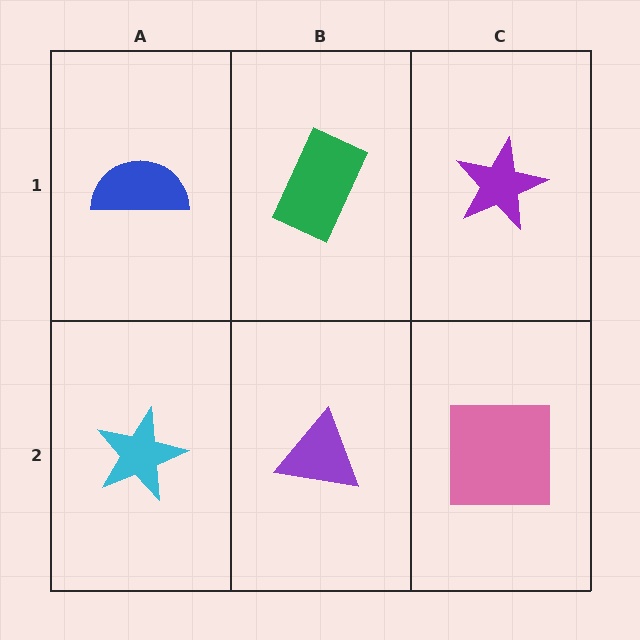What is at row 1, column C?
A purple star.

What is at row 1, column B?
A green rectangle.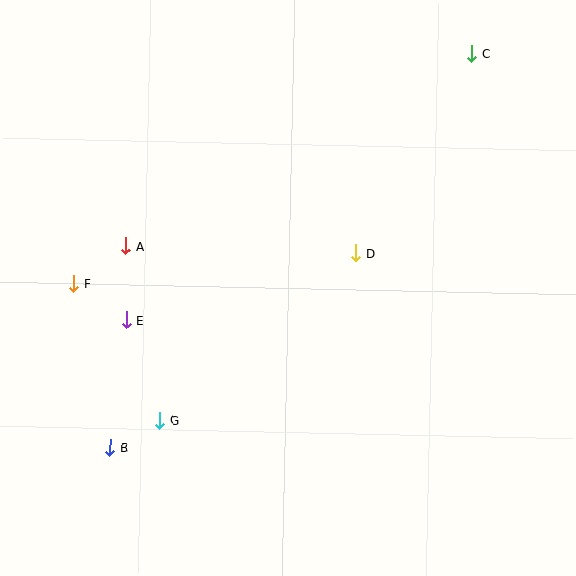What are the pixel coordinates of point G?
Point G is at (160, 421).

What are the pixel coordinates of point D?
Point D is at (356, 253).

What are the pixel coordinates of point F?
Point F is at (74, 284).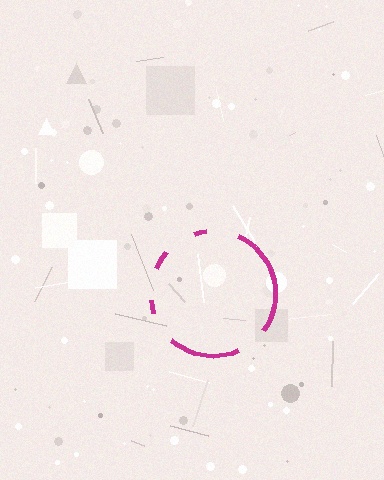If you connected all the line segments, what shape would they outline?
They would outline a circle.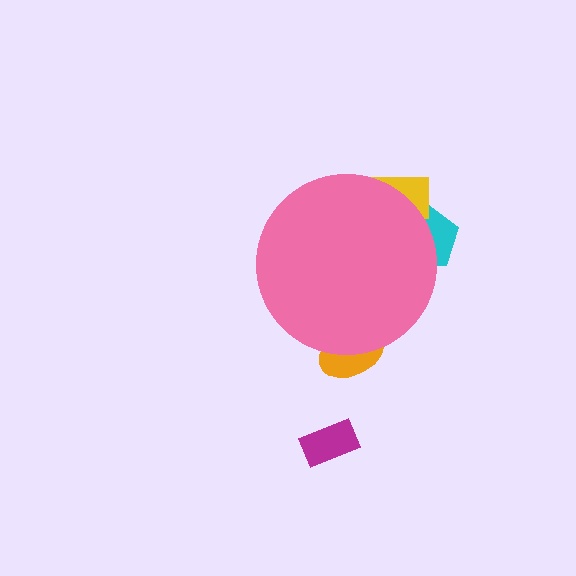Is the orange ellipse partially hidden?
Yes, the orange ellipse is partially hidden behind the pink circle.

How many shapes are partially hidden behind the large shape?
3 shapes are partially hidden.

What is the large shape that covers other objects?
A pink circle.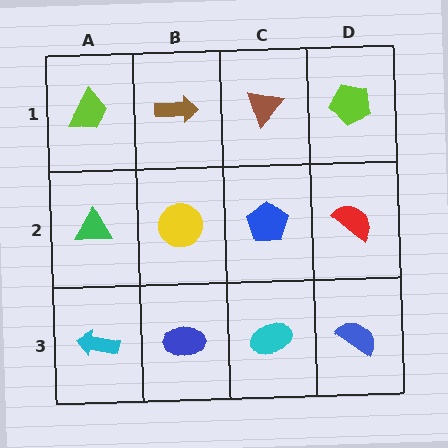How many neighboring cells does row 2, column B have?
4.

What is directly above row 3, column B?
A yellow circle.